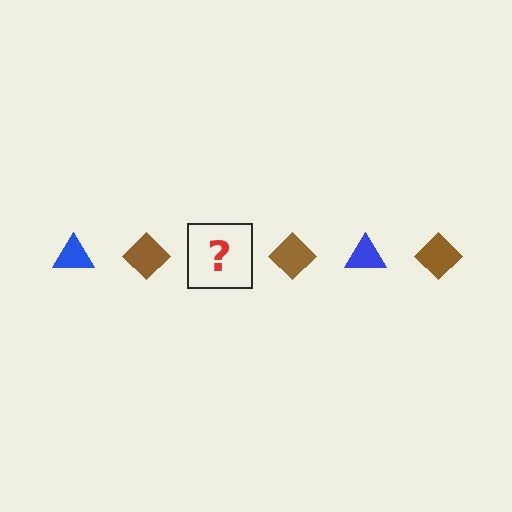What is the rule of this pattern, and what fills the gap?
The rule is that the pattern alternates between blue triangle and brown diamond. The gap should be filled with a blue triangle.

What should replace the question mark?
The question mark should be replaced with a blue triangle.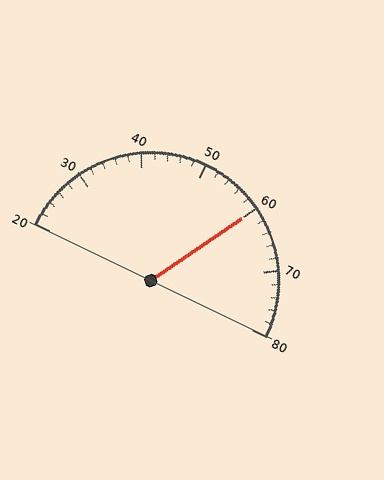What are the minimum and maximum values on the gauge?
The gauge ranges from 20 to 80.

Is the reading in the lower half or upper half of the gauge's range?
The reading is in the upper half of the range (20 to 80).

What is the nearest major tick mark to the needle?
The nearest major tick mark is 60.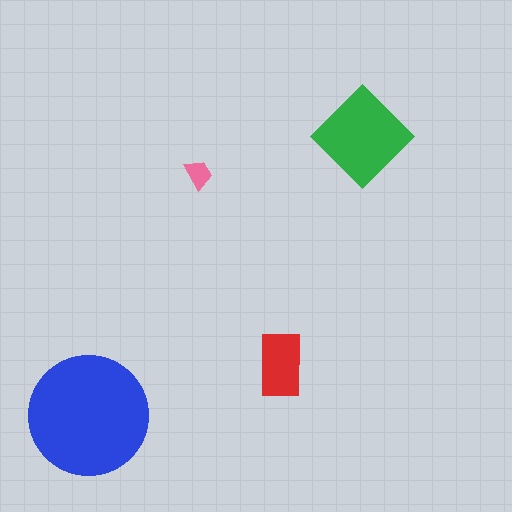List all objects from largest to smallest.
The blue circle, the green diamond, the red rectangle, the pink trapezoid.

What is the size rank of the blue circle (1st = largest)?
1st.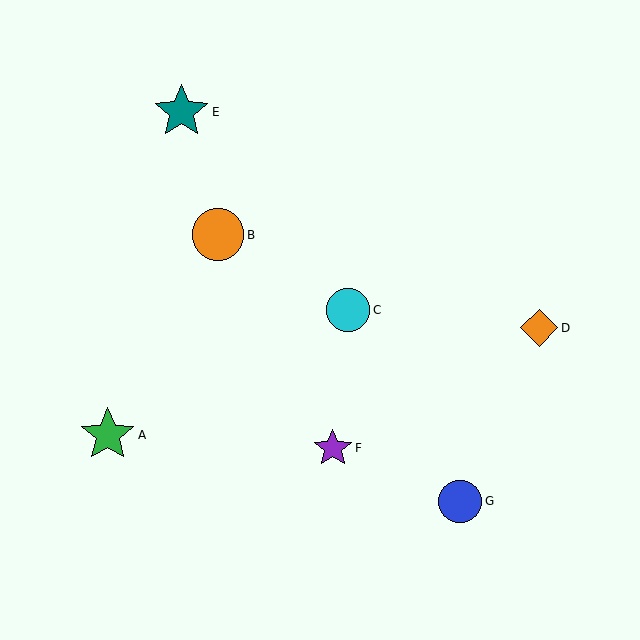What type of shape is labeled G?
Shape G is a blue circle.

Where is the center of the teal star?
The center of the teal star is at (181, 112).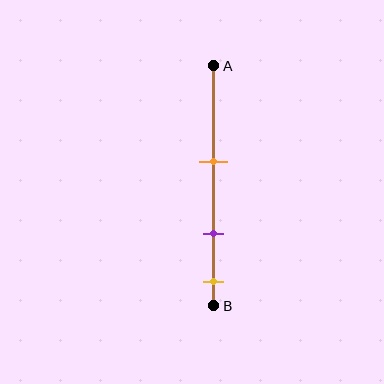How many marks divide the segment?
There are 3 marks dividing the segment.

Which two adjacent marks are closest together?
The purple and yellow marks are the closest adjacent pair.